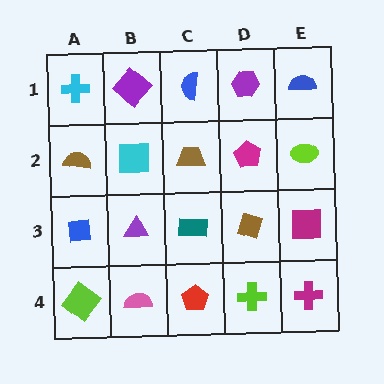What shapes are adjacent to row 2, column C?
A blue semicircle (row 1, column C), a teal rectangle (row 3, column C), a cyan square (row 2, column B), a magenta pentagon (row 2, column D).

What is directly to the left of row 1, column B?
A cyan cross.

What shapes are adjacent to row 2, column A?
A cyan cross (row 1, column A), a blue square (row 3, column A), a cyan square (row 2, column B).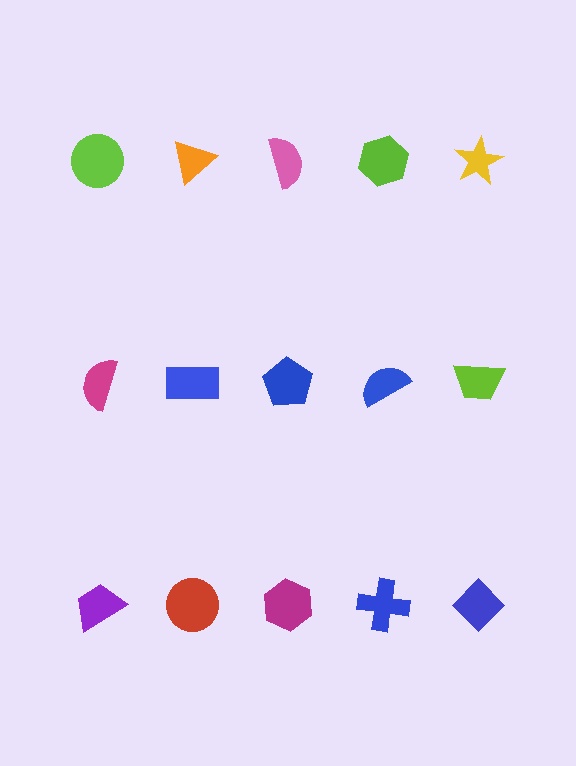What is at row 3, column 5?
A blue diamond.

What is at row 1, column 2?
An orange triangle.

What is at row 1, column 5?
A yellow star.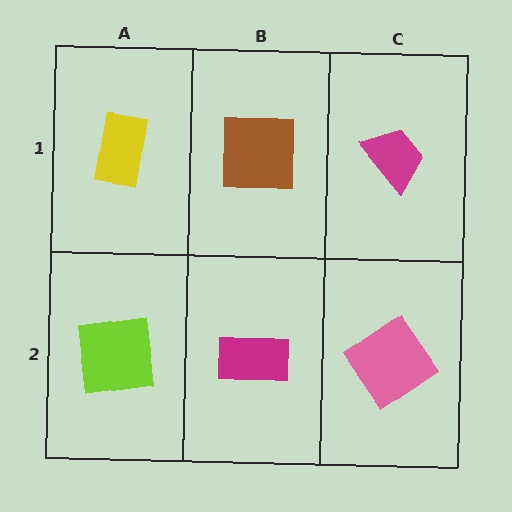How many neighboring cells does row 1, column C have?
2.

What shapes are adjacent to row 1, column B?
A magenta rectangle (row 2, column B), a yellow rectangle (row 1, column A), a magenta trapezoid (row 1, column C).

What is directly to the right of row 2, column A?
A magenta rectangle.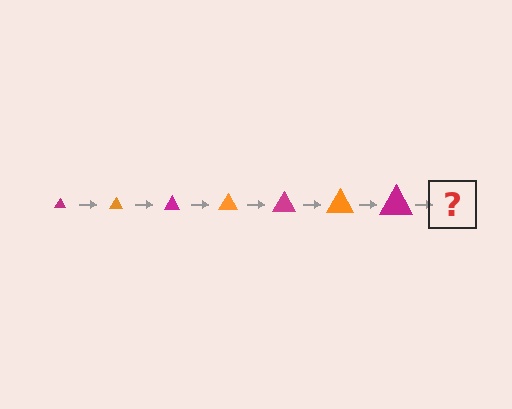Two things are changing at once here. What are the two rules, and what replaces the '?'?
The two rules are that the triangle grows larger each step and the color cycles through magenta and orange. The '?' should be an orange triangle, larger than the previous one.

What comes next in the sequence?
The next element should be an orange triangle, larger than the previous one.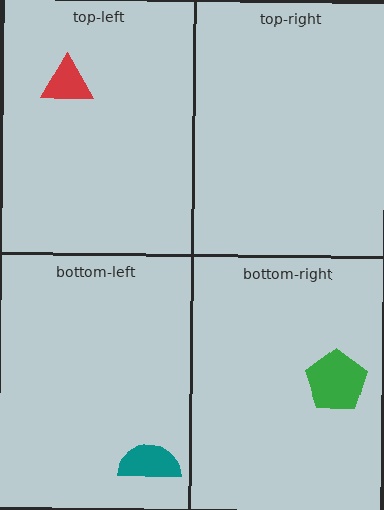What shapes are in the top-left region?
The red triangle.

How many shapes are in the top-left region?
1.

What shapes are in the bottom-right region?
The green pentagon.